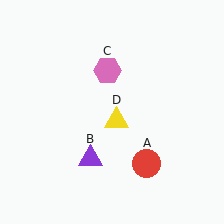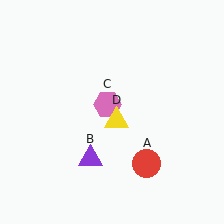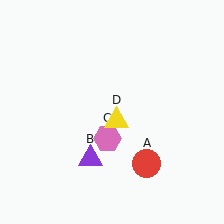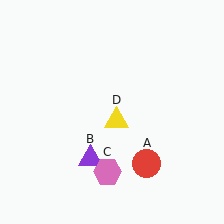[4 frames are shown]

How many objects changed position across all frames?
1 object changed position: pink hexagon (object C).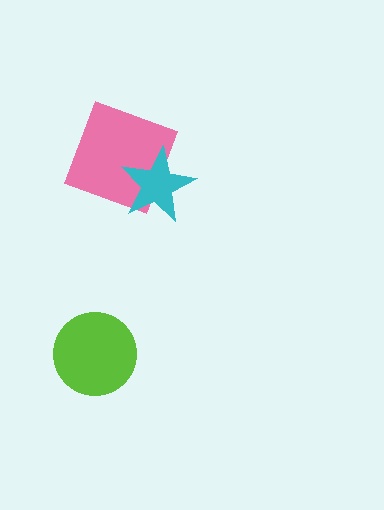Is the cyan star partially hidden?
No, no other shape covers it.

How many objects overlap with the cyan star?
1 object overlaps with the cyan star.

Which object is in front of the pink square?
The cyan star is in front of the pink square.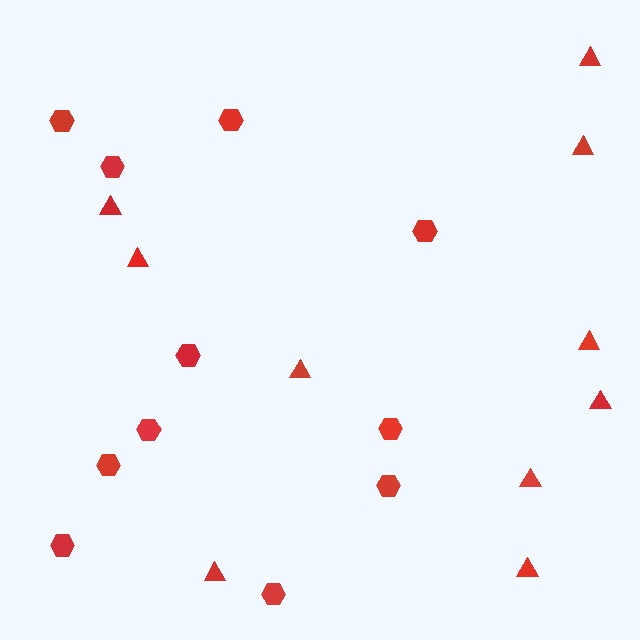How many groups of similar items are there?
There are 2 groups: one group of triangles (10) and one group of hexagons (11).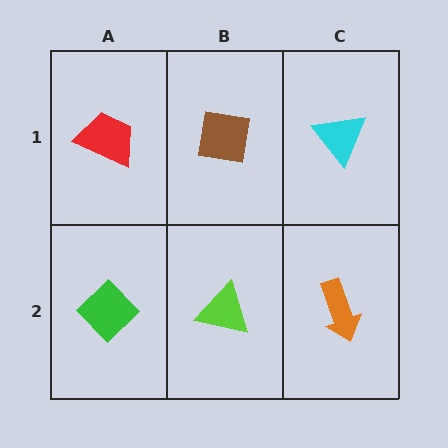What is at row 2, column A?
A green diamond.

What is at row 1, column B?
A brown square.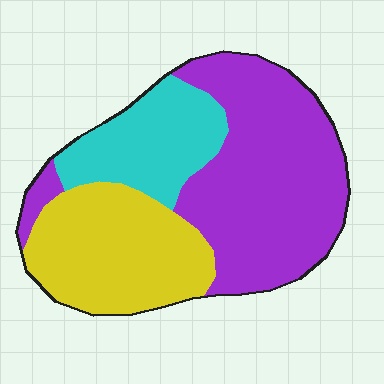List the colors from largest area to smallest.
From largest to smallest: purple, yellow, cyan.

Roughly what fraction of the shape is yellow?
Yellow takes up about one third (1/3) of the shape.